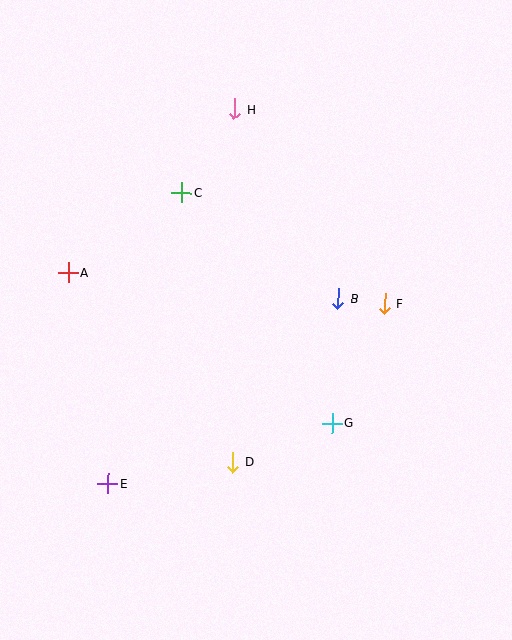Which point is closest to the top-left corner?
Point H is closest to the top-left corner.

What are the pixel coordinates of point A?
Point A is at (68, 273).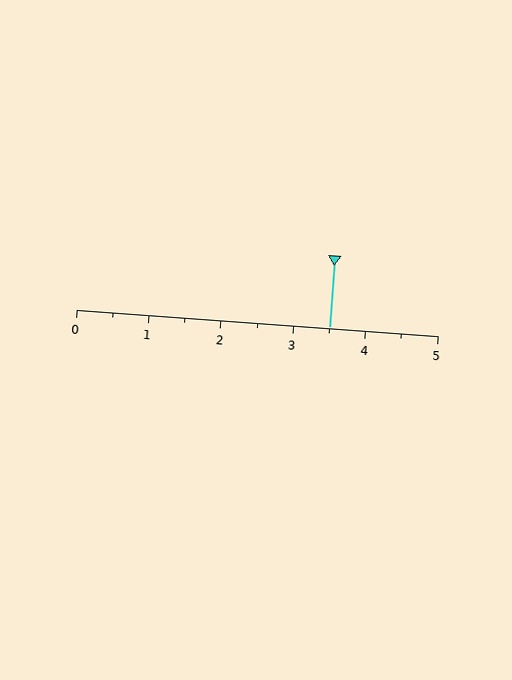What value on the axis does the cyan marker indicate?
The marker indicates approximately 3.5.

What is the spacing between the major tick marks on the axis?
The major ticks are spaced 1 apart.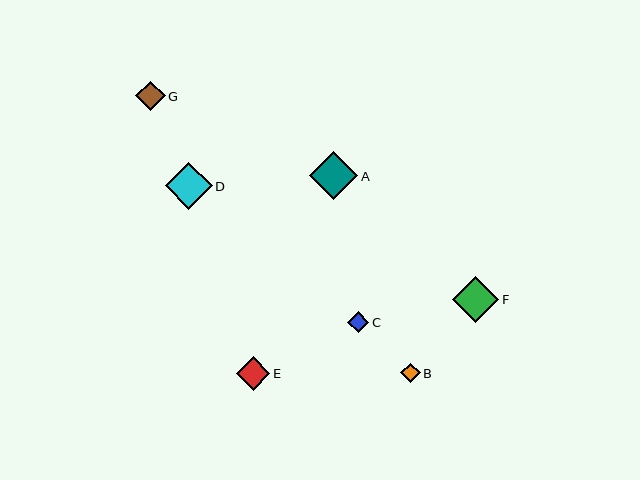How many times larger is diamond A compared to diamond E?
Diamond A is approximately 1.4 times the size of diamond E.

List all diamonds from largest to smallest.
From largest to smallest: A, D, F, E, G, C, B.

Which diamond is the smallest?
Diamond B is the smallest with a size of approximately 20 pixels.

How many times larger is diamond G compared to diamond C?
Diamond G is approximately 1.4 times the size of diamond C.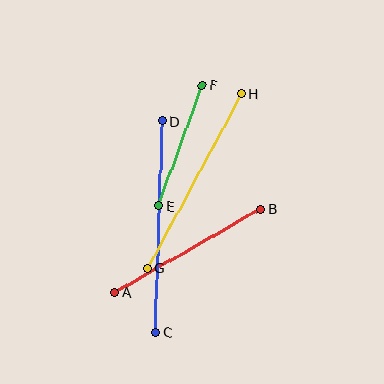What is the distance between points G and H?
The distance is approximately 198 pixels.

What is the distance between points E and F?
The distance is approximately 128 pixels.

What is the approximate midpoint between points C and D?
The midpoint is at approximately (159, 227) pixels.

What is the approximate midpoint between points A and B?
The midpoint is at approximately (188, 250) pixels.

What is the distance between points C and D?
The distance is approximately 211 pixels.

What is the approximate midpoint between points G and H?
The midpoint is at approximately (194, 181) pixels.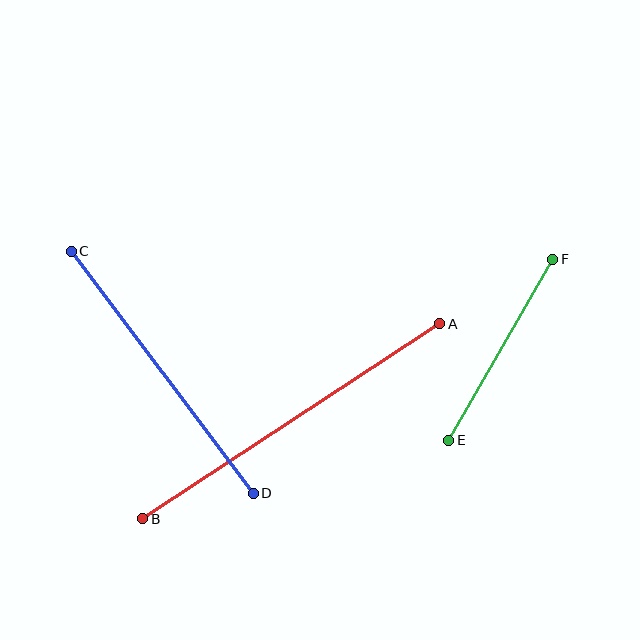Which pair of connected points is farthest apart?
Points A and B are farthest apart.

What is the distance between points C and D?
The distance is approximately 303 pixels.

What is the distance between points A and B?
The distance is approximately 356 pixels.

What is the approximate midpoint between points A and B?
The midpoint is at approximately (291, 421) pixels.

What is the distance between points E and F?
The distance is approximately 209 pixels.